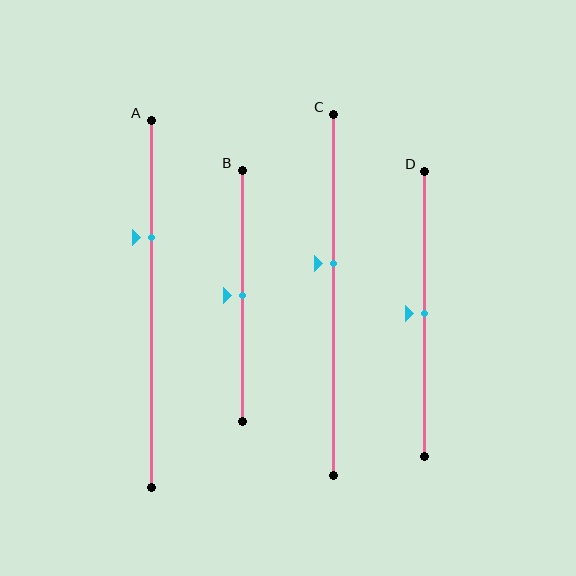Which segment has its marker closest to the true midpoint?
Segment B has its marker closest to the true midpoint.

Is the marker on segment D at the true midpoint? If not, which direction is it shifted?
Yes, the marker on segment D is at the true midpoint.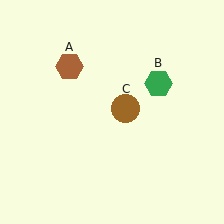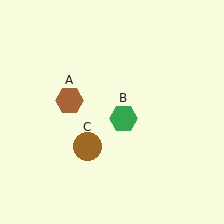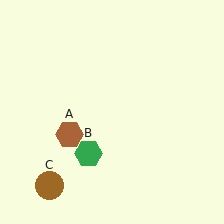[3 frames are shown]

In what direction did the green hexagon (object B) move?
The green hexagon (object B) moved down and to the left.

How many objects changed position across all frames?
3 objects changed position: brown hexagon (object A), green hexagon (object B), brown circle (object C).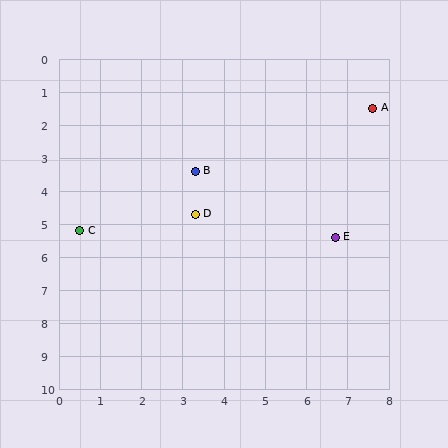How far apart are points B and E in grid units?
Points B and E are about 3.9 grid units apart.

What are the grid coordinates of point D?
Point D is at approximately (3.3, 4.7).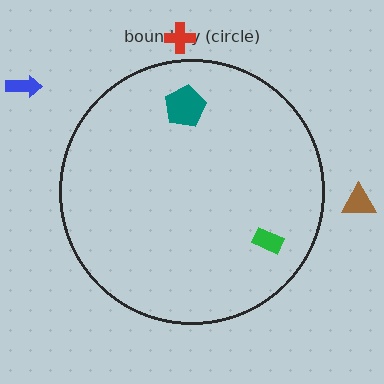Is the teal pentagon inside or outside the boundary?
Inside.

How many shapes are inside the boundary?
2 inside, 3 outside.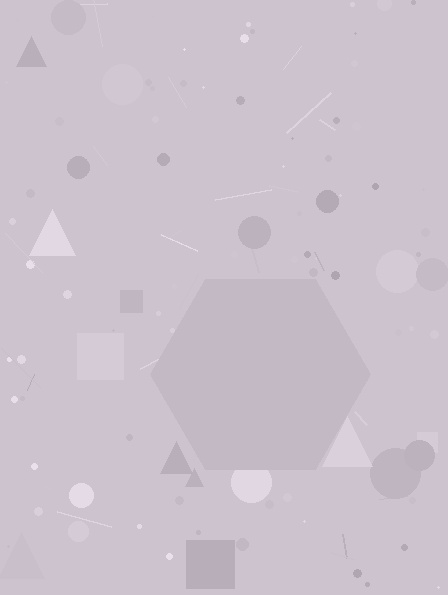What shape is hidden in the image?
A hexagon is hidden in the image.